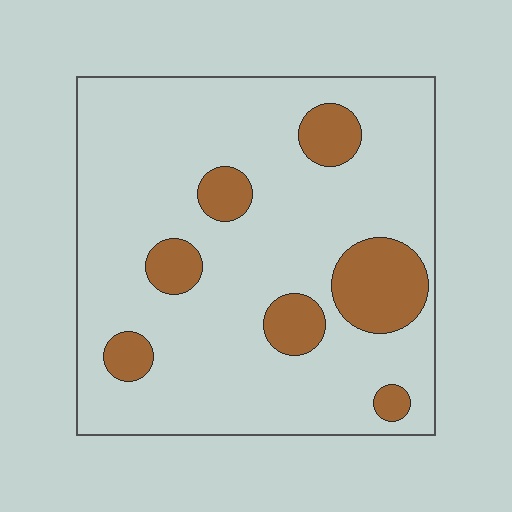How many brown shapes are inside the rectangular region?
7.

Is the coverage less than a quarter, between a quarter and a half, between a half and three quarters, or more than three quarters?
Less than a quarter.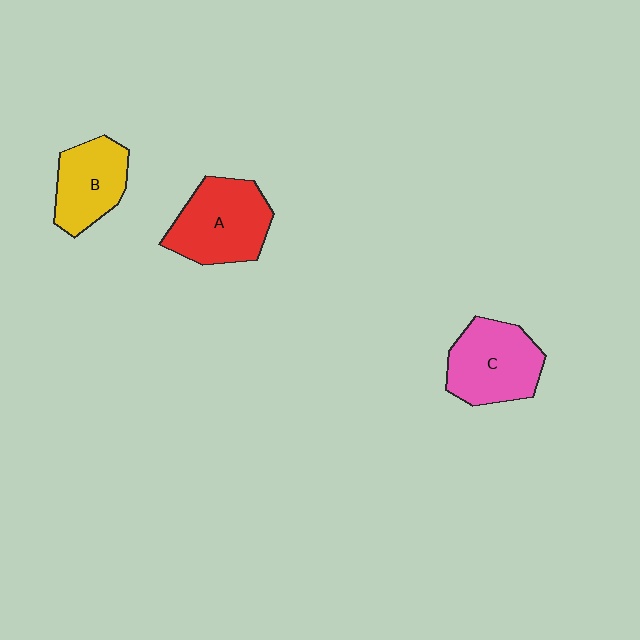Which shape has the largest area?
Shape A (red).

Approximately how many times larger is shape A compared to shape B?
Approximately 1.3 times.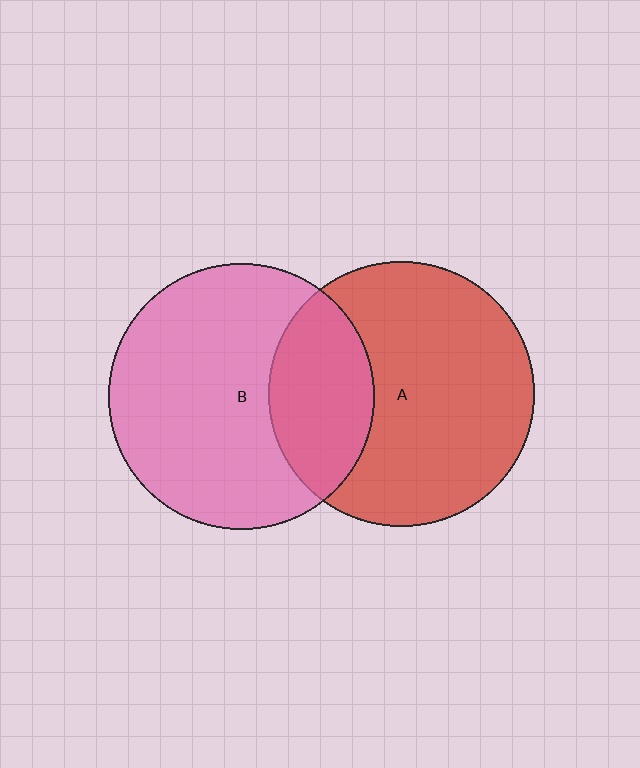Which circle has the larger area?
Circle B (pink).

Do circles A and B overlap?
Yes.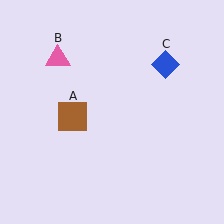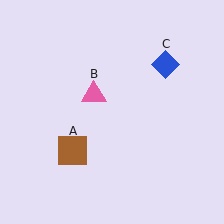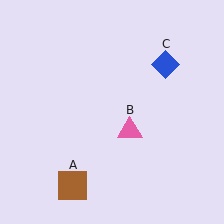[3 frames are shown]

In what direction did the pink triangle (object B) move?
The pink triangle (object B) moved down and to the right.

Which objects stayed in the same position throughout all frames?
Blue diamond (object C) remained stationary.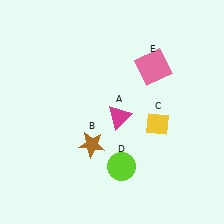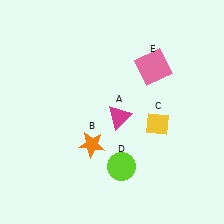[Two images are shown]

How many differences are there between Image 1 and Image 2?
There is 1 difference between the two images.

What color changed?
The star (B) changed from brown in Image 1 to orange in Image 2.